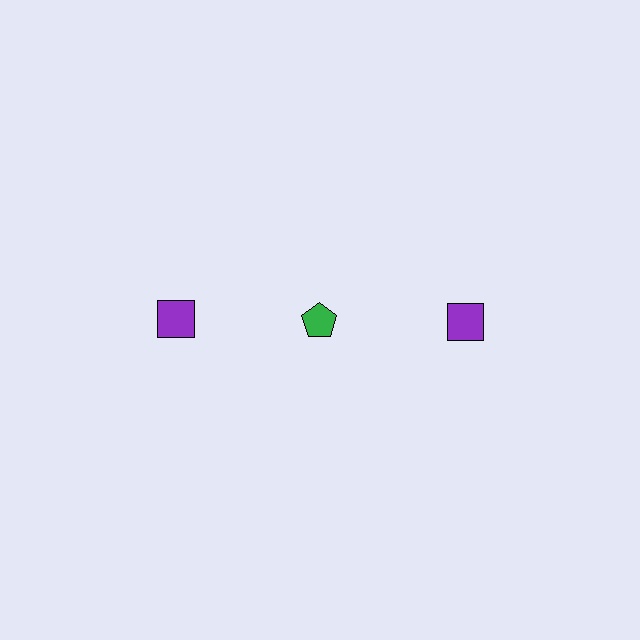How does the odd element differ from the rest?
It differs in both color (green instead of purple) and shape (pentagon instead of square).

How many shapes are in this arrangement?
There are 3 shapes arranged in a grid pattern.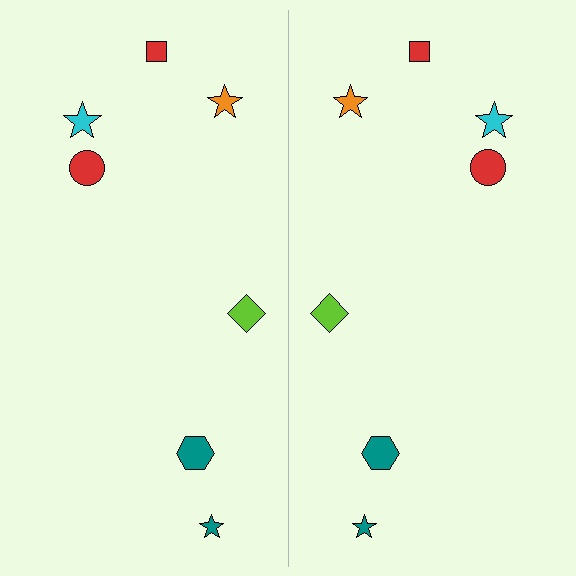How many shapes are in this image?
There are 14 shapes in this image.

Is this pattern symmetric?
Yes, this pattern has bilateral (reflection) symmetry.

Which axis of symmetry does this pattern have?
The pattern has a vertical axis of symmetry running through the center of the image.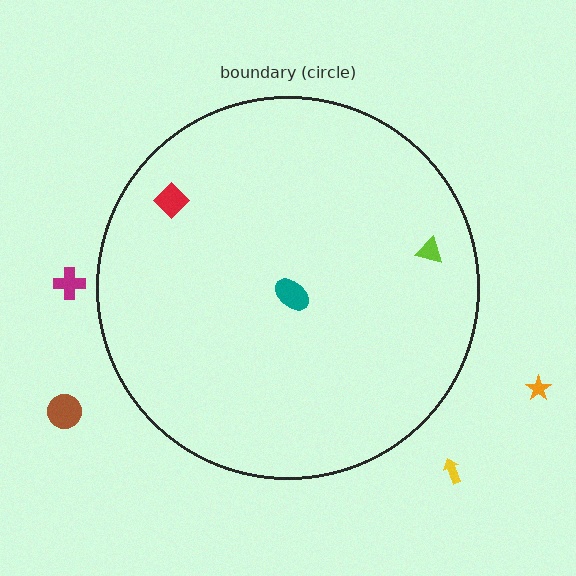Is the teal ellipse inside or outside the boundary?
Inside.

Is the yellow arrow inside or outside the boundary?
Outside.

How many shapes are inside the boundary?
3 inside, 4 outside.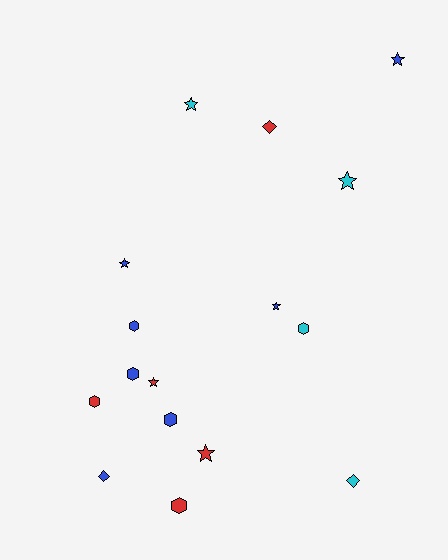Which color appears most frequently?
Blue, with 7 objects.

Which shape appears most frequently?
Star, with 7 objects.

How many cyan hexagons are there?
There is 1 cyan hexagon.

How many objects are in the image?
There are 16 objects.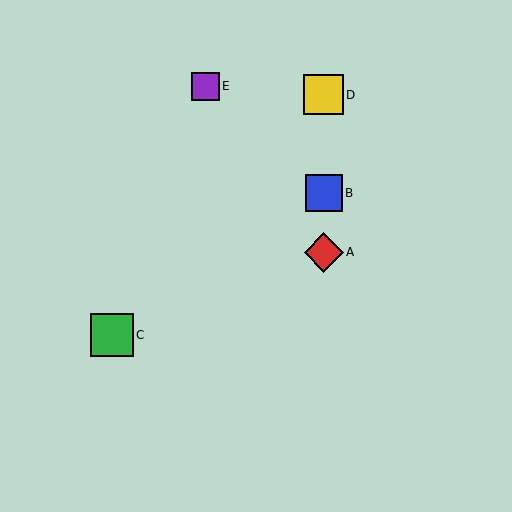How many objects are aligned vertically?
3 objects (A, B, D) are aligned vertically.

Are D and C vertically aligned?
No, D is at x≈324 and C is at x≈112.